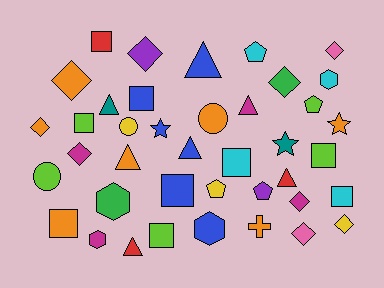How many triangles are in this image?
There are 7 triangles.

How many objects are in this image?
There are 40 objects.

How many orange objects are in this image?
There are 7 orange objects.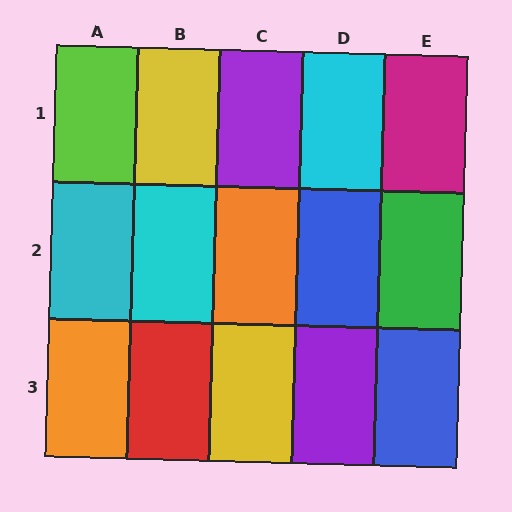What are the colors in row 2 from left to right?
Cyan, cyan, orange, blue, green.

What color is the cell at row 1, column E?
Magenta.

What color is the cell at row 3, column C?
Yellow.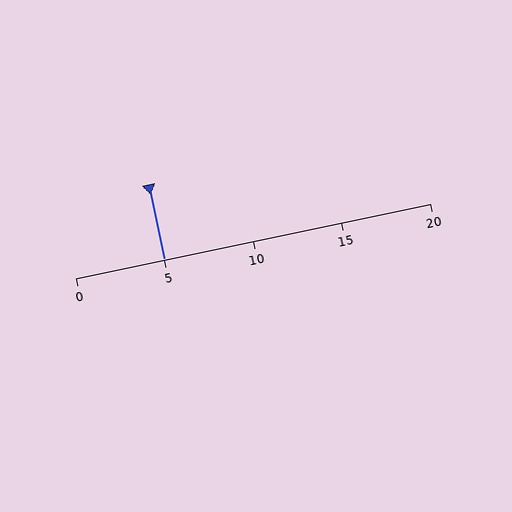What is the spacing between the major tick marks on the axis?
The major ticks are spaced 5 apart.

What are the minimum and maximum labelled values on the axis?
The axis runs from 0 to 20.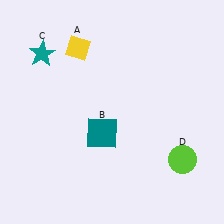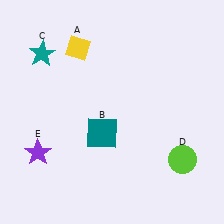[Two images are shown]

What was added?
A purple star (E) was added in Image 2.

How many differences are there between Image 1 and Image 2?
There is 1 difference between the two images.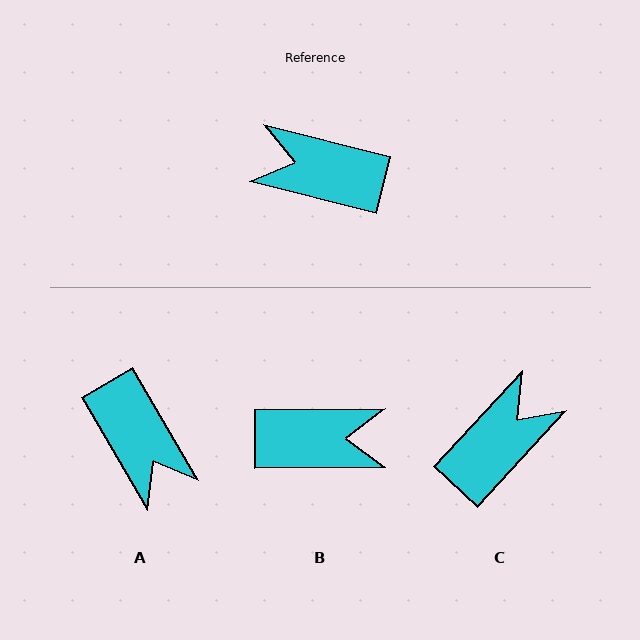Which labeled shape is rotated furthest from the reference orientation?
B, about 165 degrees away.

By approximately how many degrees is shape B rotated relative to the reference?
Approximately 165 degrees clockwise.